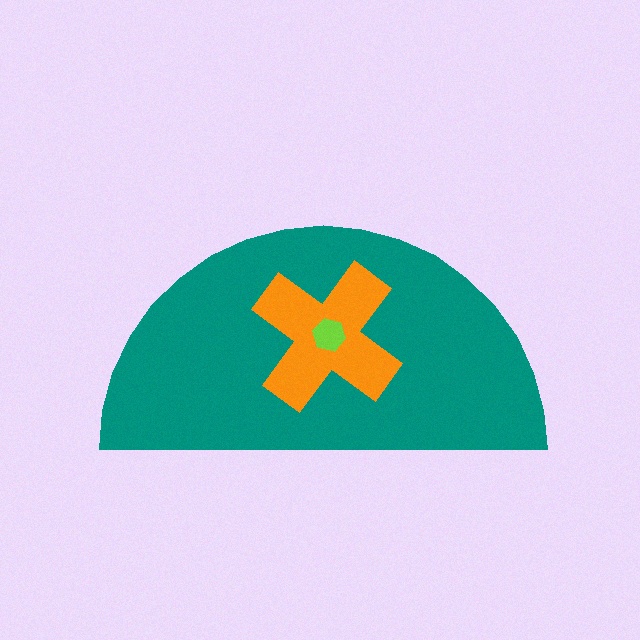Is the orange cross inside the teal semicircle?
Yes.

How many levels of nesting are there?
3.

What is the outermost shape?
The teal semicircle.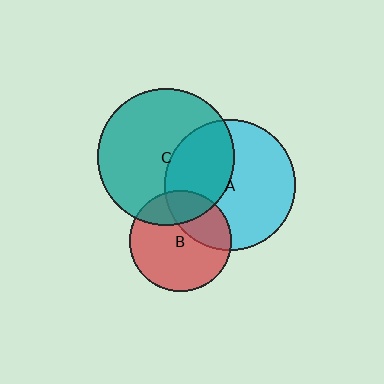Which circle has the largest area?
Circle C (teal).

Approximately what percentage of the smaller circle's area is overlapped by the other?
Approximately 30%.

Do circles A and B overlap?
Yes.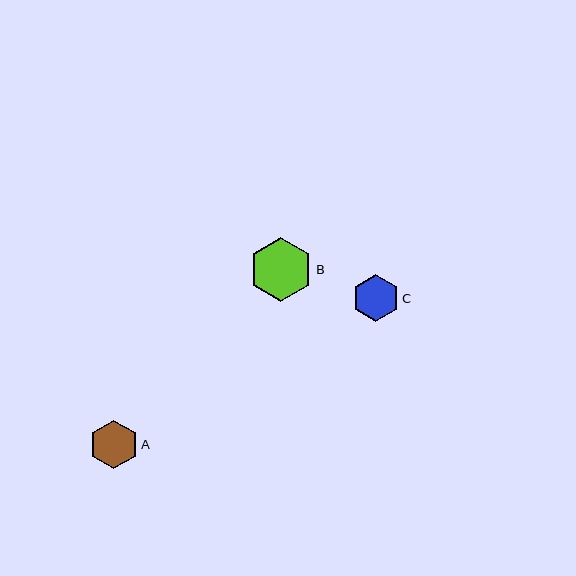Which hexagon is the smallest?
Hexagon C is the smallest with a size of approximately 47 pixels.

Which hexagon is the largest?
Hexagon B is the largest with a size of approximately 64 pixels.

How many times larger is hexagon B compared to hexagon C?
Hexagon B is approximately 1.4 times the size of hexagon C.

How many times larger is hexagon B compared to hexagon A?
Hexagon B is approximately 1.3 times the size of hexagon A.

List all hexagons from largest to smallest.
From largest to smallest: B, A, C.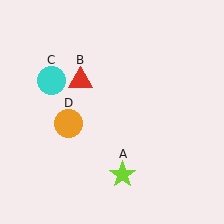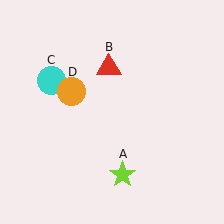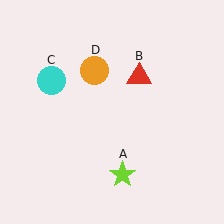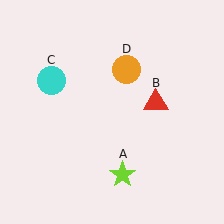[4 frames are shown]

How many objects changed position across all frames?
2 objects changed position: red triangle (object B), orange circle (object D).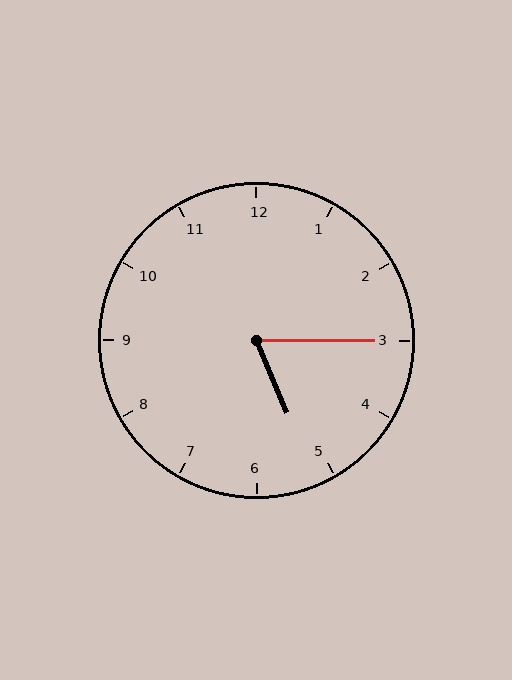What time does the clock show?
5:15.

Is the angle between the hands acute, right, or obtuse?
It is acute.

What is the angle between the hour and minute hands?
Approximately 68 degrees.